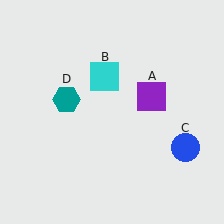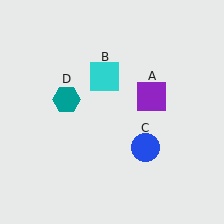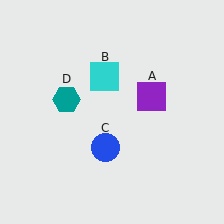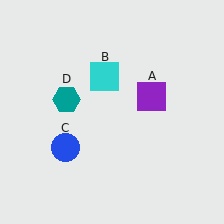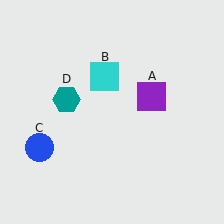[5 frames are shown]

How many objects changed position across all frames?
1 object changed position: blue circle (object C).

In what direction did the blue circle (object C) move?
The blue circle (object C) moved left.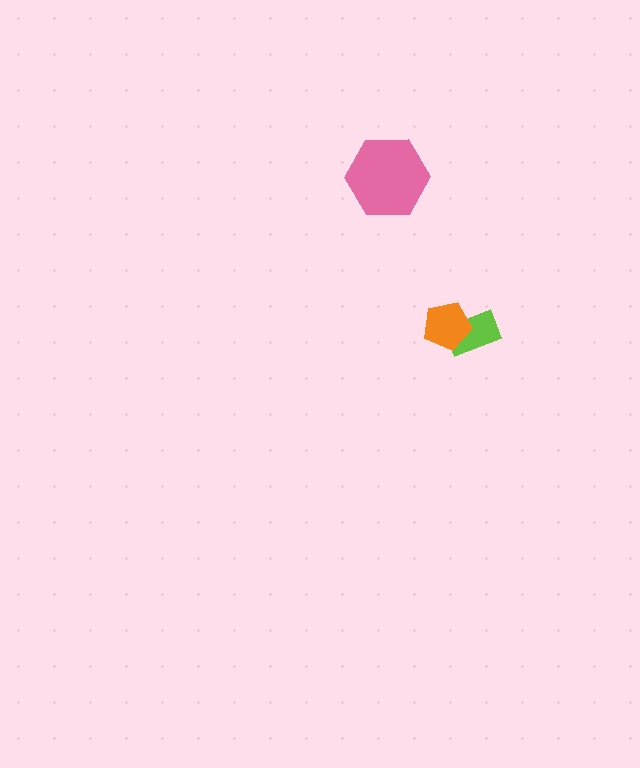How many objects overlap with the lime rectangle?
1 object overlaps with the lime rectangle.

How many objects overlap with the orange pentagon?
1 object overlaps with the orange pentagon.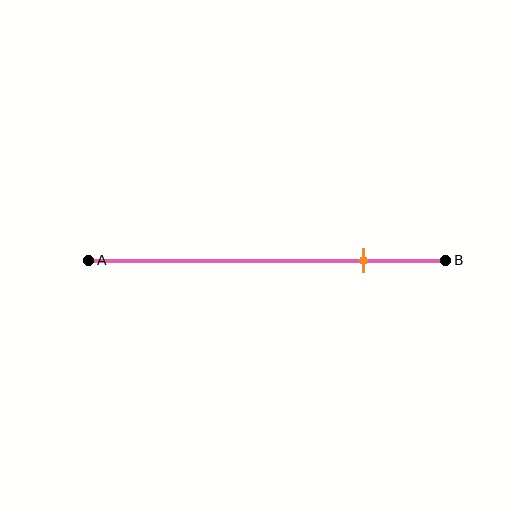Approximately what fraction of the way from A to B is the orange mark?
The orange mark is approximately 75% of the way from A to B.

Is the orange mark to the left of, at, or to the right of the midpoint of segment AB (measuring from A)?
The orange mark is to the right of the midpoint of segment AB.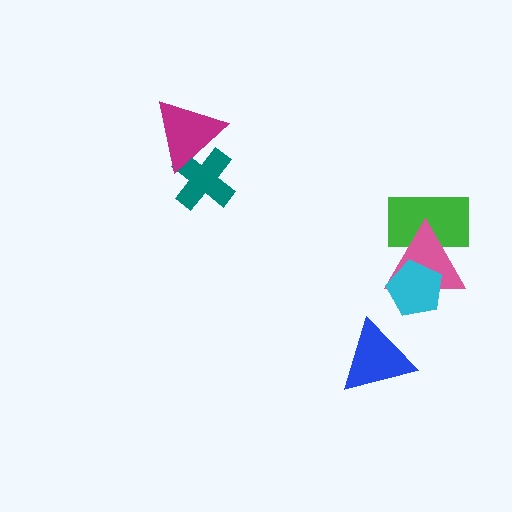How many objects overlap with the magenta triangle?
1 object overlaps with the magenta triangle.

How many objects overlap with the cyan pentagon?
1 object overlaps with the cyan pentagon.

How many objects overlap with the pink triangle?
2 objects overlap with the pink triangle.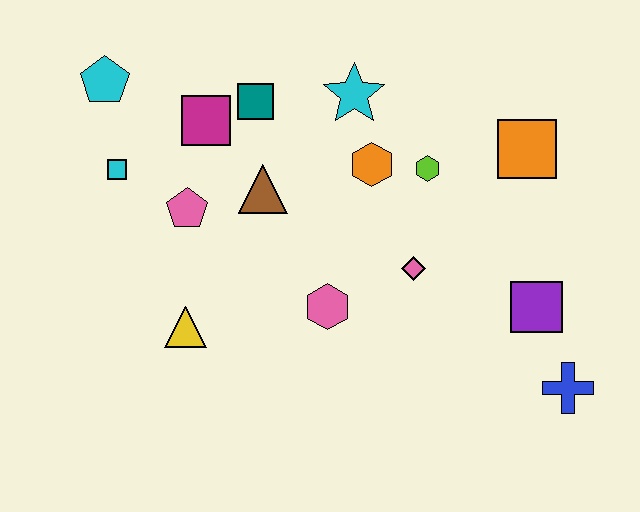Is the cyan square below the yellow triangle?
No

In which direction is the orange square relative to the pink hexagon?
The orange square is to the right of the pink hexagon.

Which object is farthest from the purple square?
The cyan pentagon is farthest from the purple square.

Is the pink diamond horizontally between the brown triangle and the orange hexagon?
No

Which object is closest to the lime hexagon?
The orange hexagon is closest to the lime hexagon.